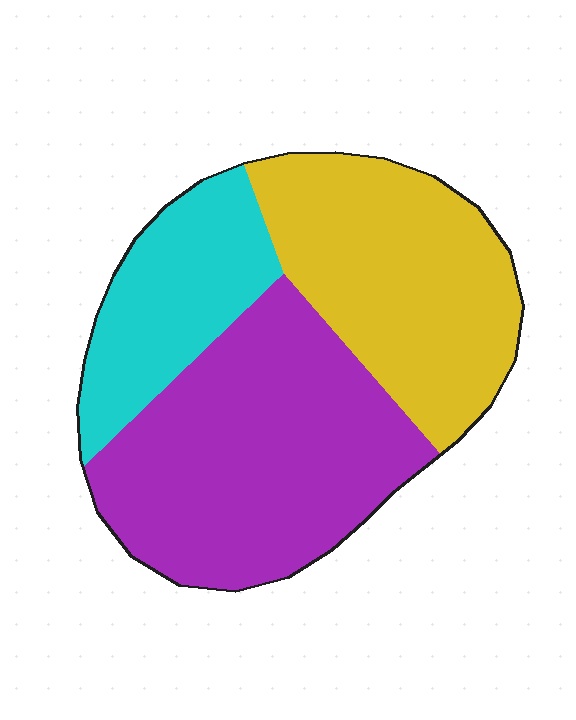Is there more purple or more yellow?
Purple.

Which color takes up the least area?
Cyan, at roughly 20%.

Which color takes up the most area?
Purple, at roughly 45%.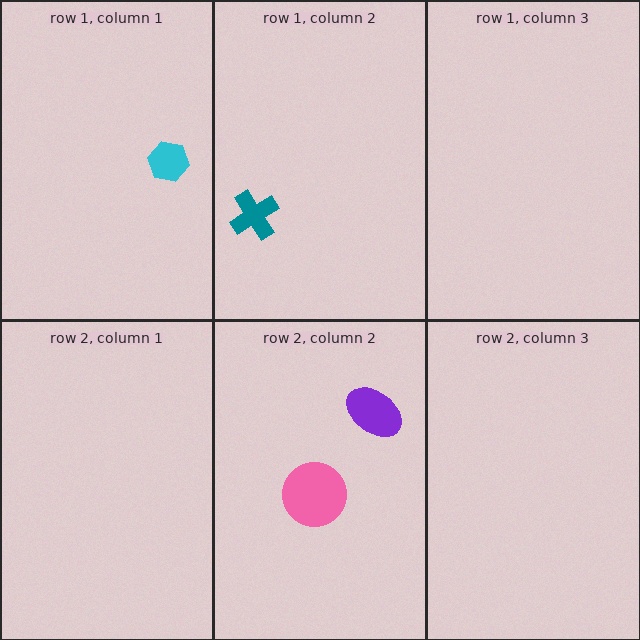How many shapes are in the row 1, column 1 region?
1.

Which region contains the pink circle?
The row 2, column 2 region.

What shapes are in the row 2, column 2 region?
The purple ellipse, the pink circle.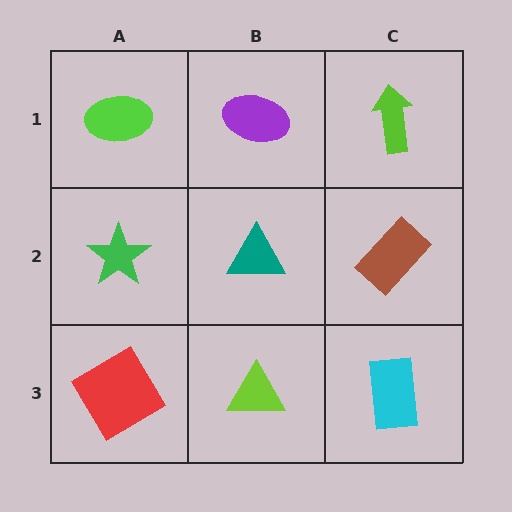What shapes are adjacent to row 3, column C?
A brown rectangle (row 2, column C), a lime triangle (row 3, column B).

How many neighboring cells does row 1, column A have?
2.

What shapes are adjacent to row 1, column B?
A teal triangle (row 2, column B), a lime ellipse (row 1, column A), a lime arrow (row 1, column C).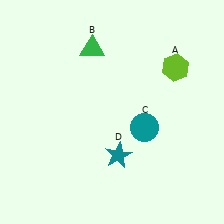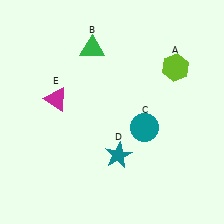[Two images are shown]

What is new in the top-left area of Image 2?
A magenta triangle (E) was added in the top-left area of Image 2.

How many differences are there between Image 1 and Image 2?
There is 1 difference between the two images.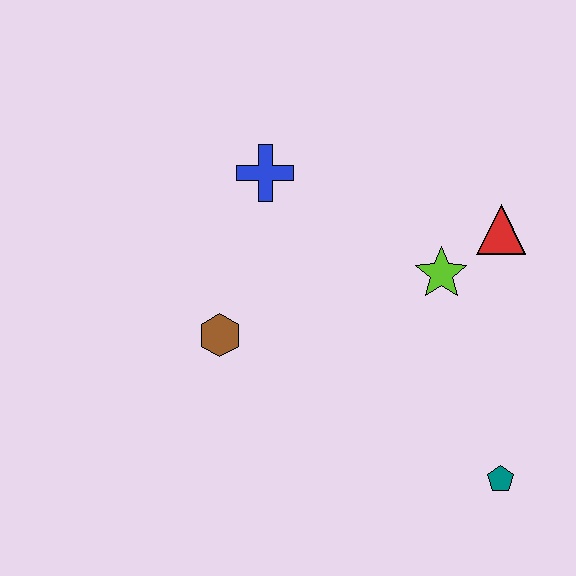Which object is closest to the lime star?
The red triangle is closest to the lime star.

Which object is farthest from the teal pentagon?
The blue cross is farthest from the teal pentagon.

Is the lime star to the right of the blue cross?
Yes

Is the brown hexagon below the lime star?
Yes